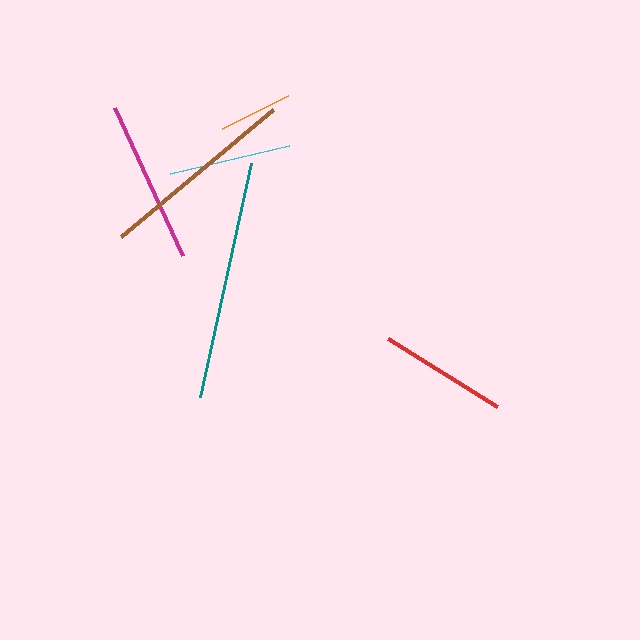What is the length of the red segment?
The red segment is approximately 128 pixels long.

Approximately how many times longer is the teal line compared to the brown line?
The teal line is approximately 1.2 times the length of the brown line.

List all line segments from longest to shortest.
From longest to shortest: teal, brown, magenta, red, cyan, orange.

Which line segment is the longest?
The teal line is the longest at approximately 239 pixels.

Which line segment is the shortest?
The orange line is the shortest at approximately 73 pixels.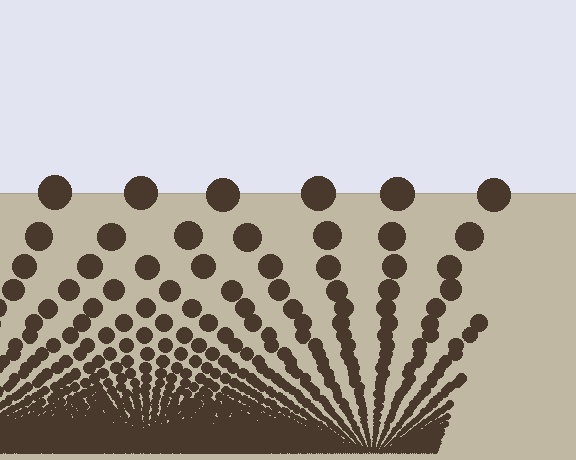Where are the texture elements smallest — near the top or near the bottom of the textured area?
Near the bottom.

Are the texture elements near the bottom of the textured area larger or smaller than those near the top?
Smaller. The gradient is inverted — elements near the bottom are smaller and denser.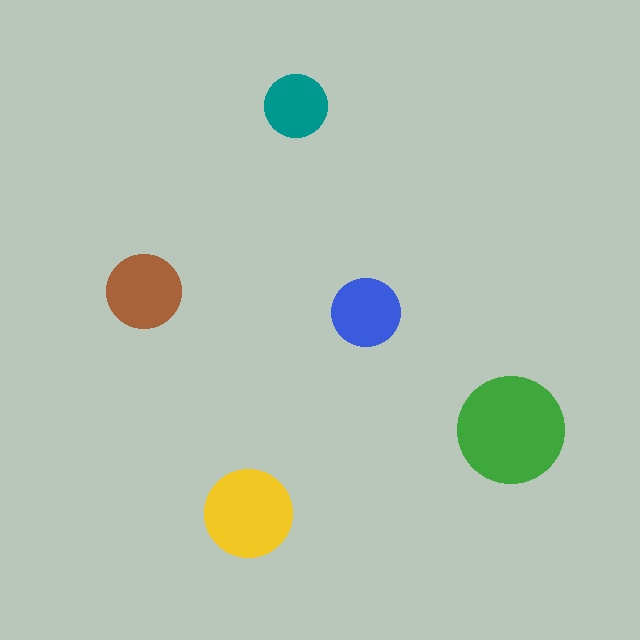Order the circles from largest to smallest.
the green one, the yellow one, the brown one, the blue one, the teal one.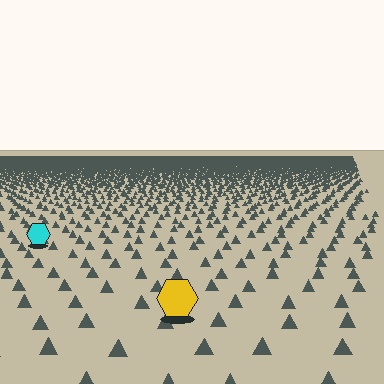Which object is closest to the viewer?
The yellow hexagon is closest. The texture marks near it are larger and more spread out.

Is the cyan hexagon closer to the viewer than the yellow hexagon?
No. The yellow hexagon is closer — you can tell from the texture gradient: the ground texture is coarser near it.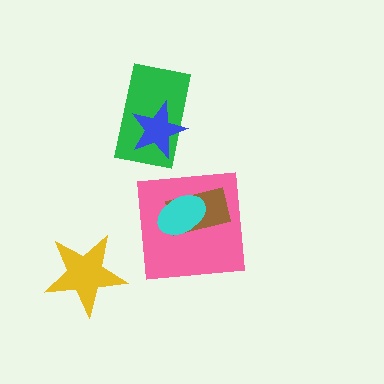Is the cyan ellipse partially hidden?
No, no other shape covers it.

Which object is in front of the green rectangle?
The blue star is in front of the green rectangle.